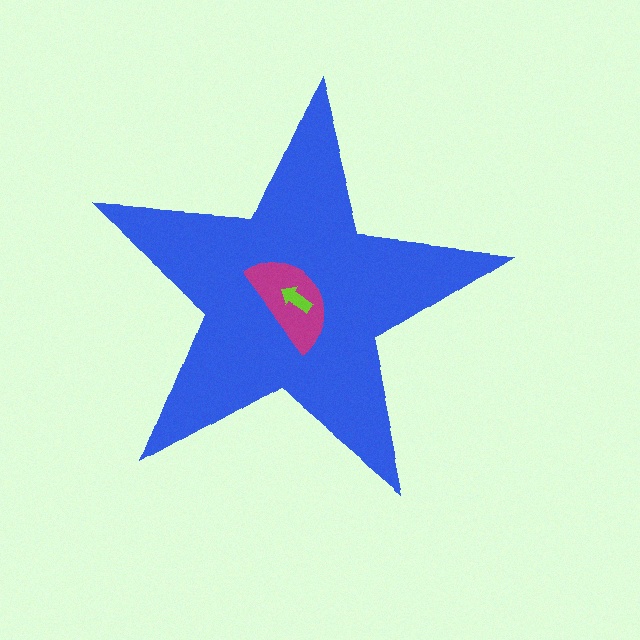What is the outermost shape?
The blue star.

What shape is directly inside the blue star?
The magenta semicircle.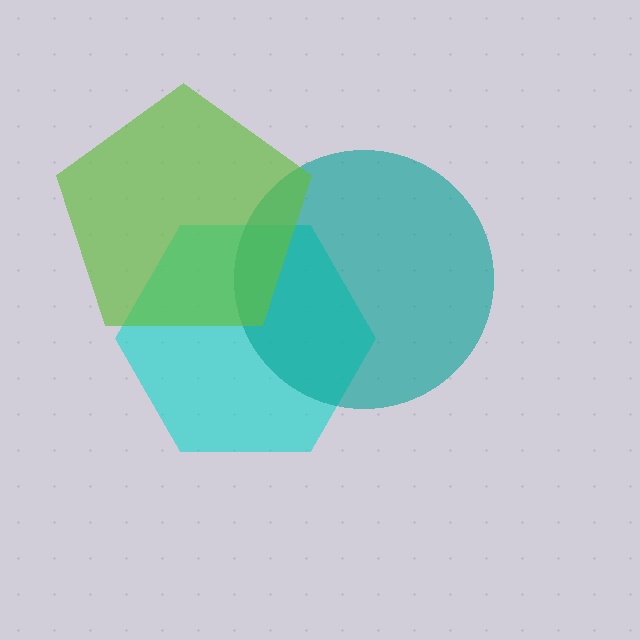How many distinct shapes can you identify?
There are 3 distinct shapes: a cyan hexagon, a teal circle, a lime pentagon.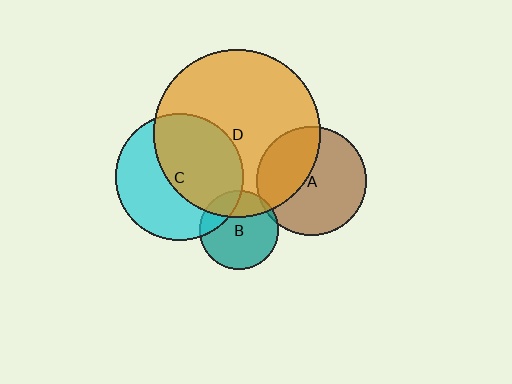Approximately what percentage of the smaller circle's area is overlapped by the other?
Approximately 5%.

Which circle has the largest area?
Circle D (orange).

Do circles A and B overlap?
Yes.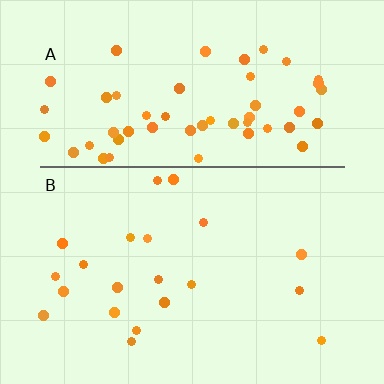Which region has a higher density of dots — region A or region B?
A (the top).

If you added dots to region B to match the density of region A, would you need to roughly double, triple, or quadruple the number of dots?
Approximately triple.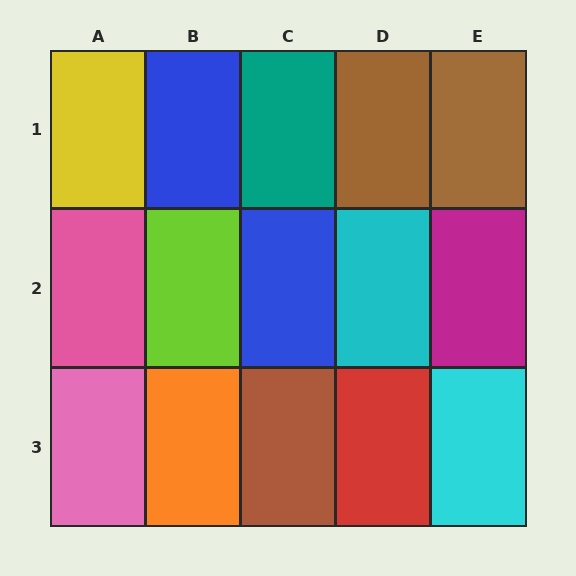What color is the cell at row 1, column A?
Yellow.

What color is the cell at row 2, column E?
Magenta.